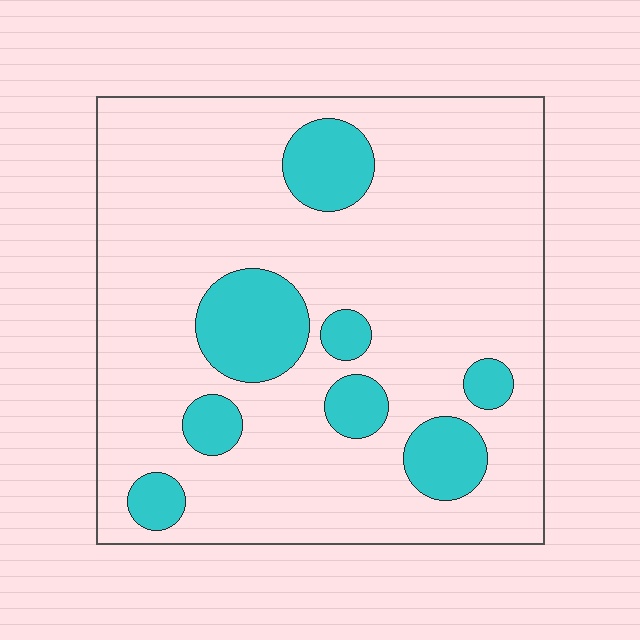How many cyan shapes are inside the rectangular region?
8.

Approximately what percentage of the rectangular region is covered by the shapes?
Approximately 20%.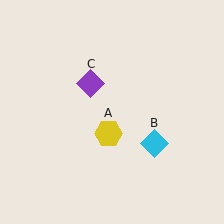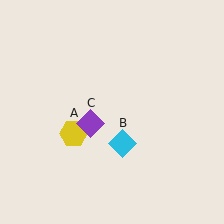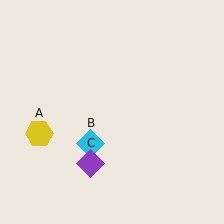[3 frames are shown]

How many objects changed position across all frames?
3 objects changed position: yellow hexagon (object A), cyan diamond (object B), purple diamond (object C).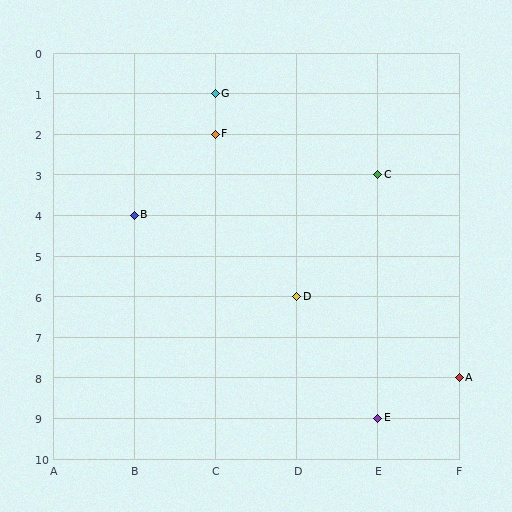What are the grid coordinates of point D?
Point D is at grid coordinates (D, 6).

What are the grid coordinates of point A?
Point A is at grid coordinates (F, 8).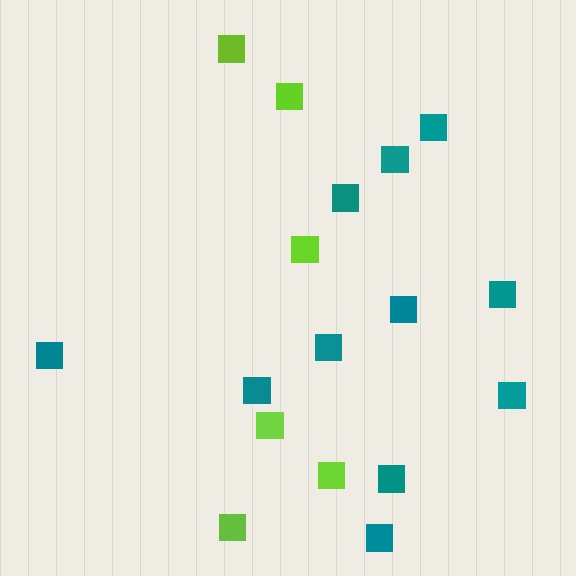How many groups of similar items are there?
There are 2 groups: one group of lime squares (6) and one group of teal squares (11).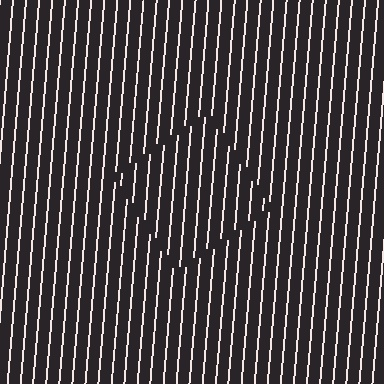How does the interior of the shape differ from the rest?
The interior of the shape contains the same grating, shifted by half a period — the contour is defined by the phase discontinuity where line-ends from the inner and outer gratings abut.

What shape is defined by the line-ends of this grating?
An illusory square. The interior of the shape contains the same grating, shifted by half a period — the contour is defined by the phase discontinuity where line-ends from the inner and outer gratings abut.